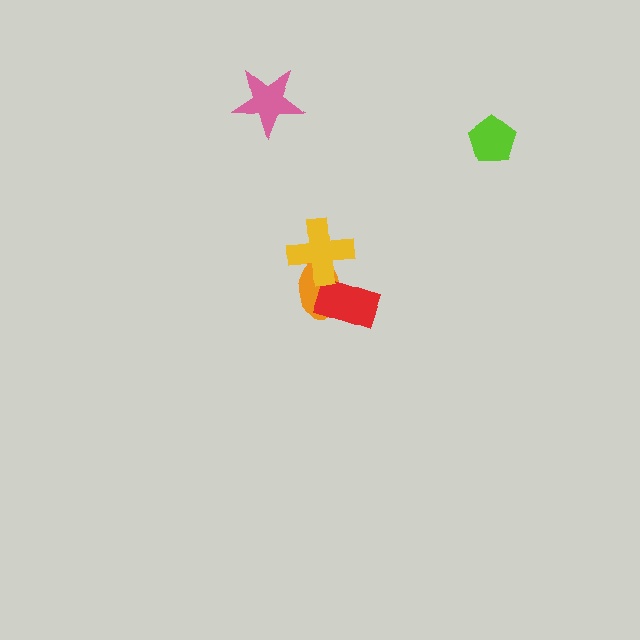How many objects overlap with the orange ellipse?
2 objects overlap with the orange ellipse.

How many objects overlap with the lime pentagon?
0 objects overlap with the lime pentagon.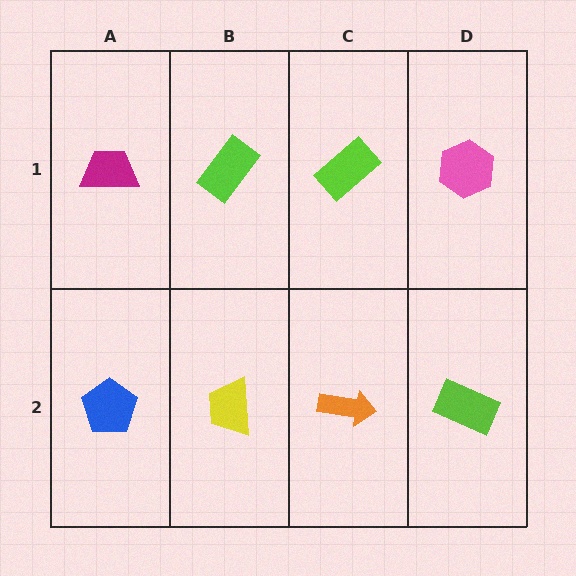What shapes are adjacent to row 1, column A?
A blue pentagon (row 2, column A), a lime rectangle (row 1, column B).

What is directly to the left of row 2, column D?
An orange arrow.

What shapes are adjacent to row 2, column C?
A lime rectangle (row 1, column C), a yellow trapezoid (row 2, column B), a lime rectangle (row 2, column D).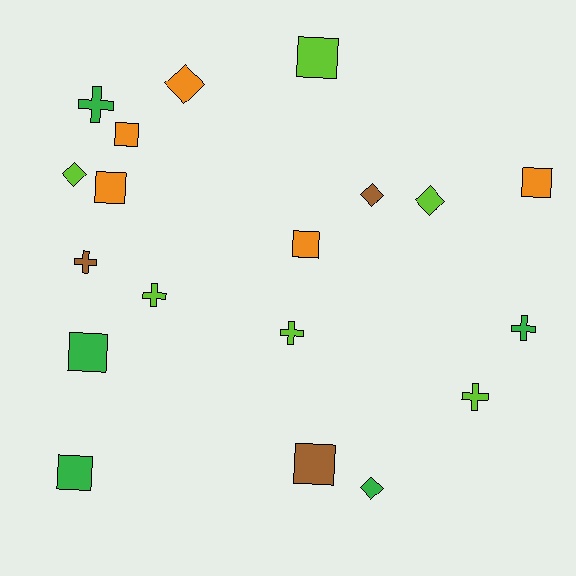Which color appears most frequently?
Lime, with 6 objects.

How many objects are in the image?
There are 19 objects.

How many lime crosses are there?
There are 3 lime crosses.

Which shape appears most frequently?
Square, with 8 objects.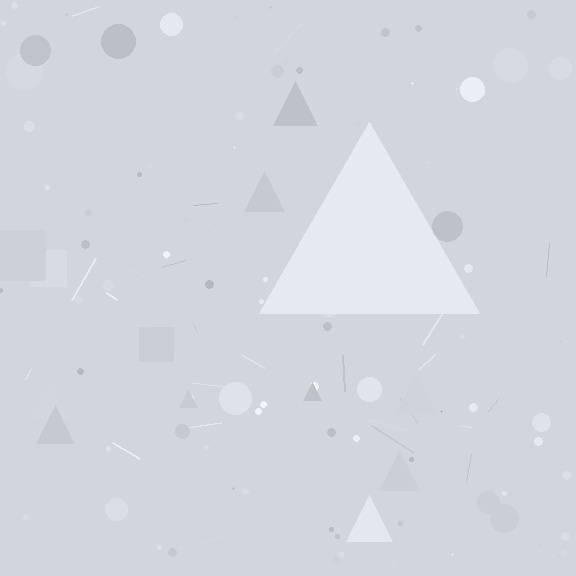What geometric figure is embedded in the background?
A triangle is embedded in the background.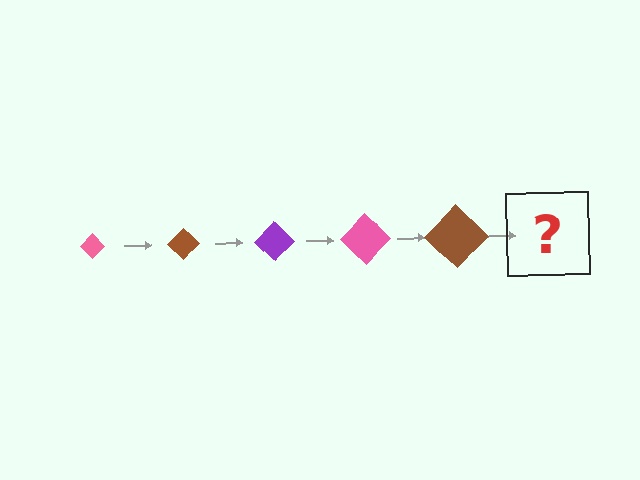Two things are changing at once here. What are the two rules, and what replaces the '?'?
The two rules are that the diamond grows larger each step and the color cycles through pink, brown, and purple. The '?' should be a purple diamond, larger than the previous one.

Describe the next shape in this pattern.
It should be a purple diamond, larger than the previous one.